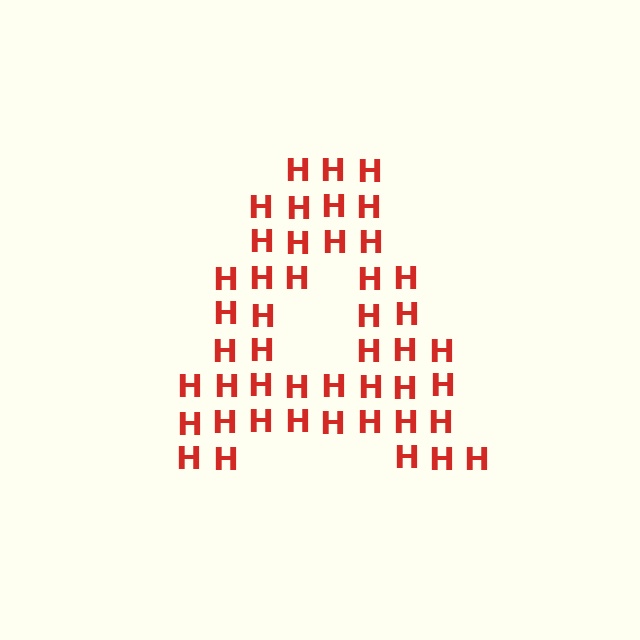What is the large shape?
The large shape is the letter A.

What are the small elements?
The small elements are letter H's.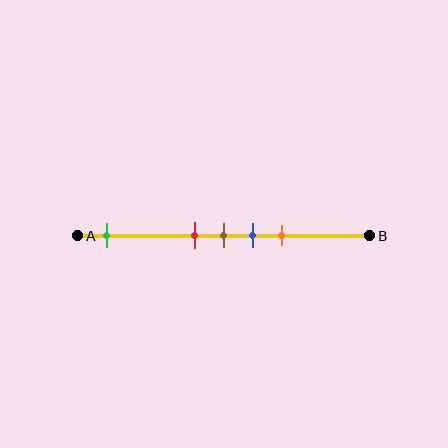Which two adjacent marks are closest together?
The red and brown marks are the closest adjacent pair.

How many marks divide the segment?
There are 5 marks dividing the segment.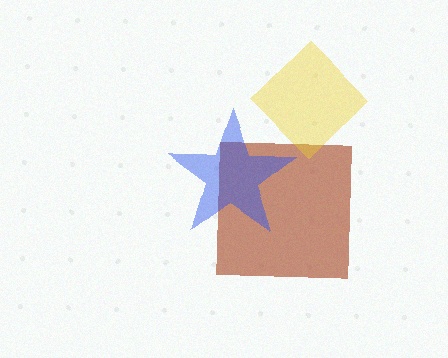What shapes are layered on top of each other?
The layered shapes are: a brown square, a yellow diamond, a blue star.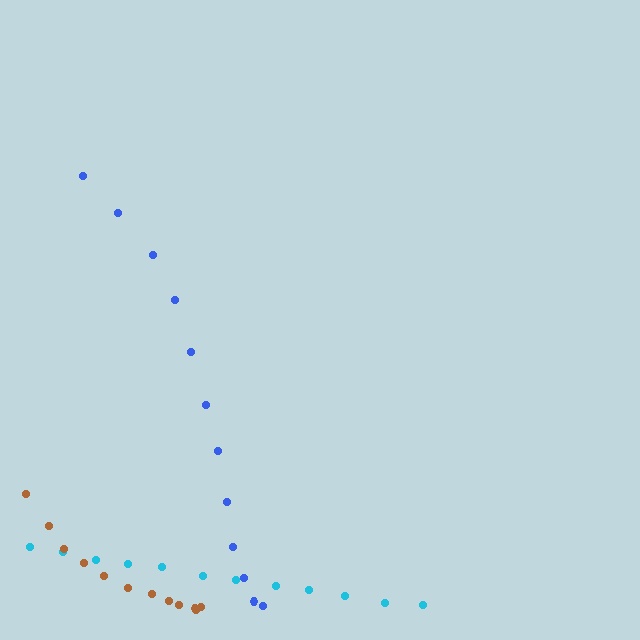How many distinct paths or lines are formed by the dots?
There are 3 distinct paths.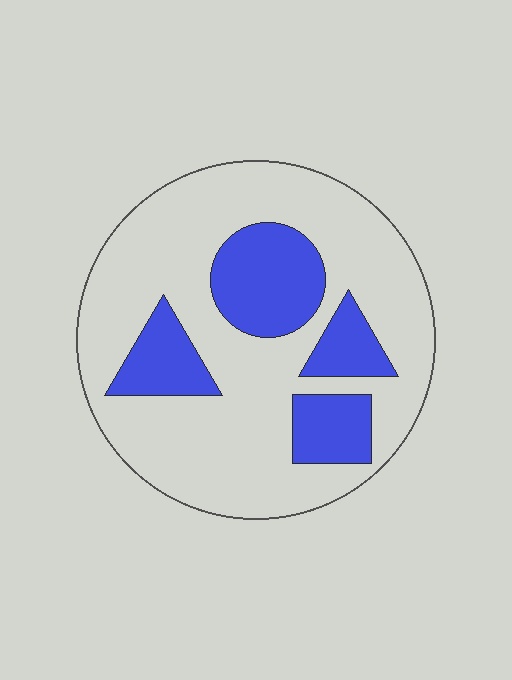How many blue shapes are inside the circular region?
4.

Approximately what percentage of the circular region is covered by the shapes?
Approximately 25%.